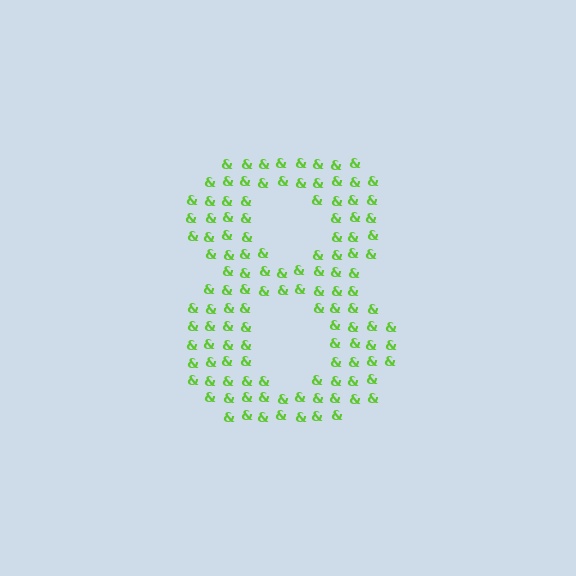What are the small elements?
The small elements are ampersands.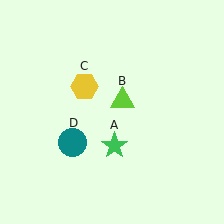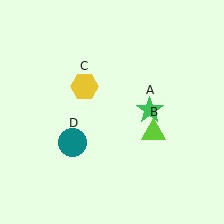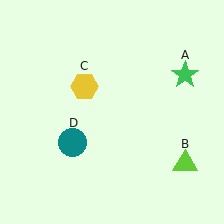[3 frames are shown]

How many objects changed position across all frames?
2 objects changed position: green star (object A), lime triangle (object B).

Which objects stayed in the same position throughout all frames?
Yellow hexagon (object C) and teal circle (object D) remained stationary.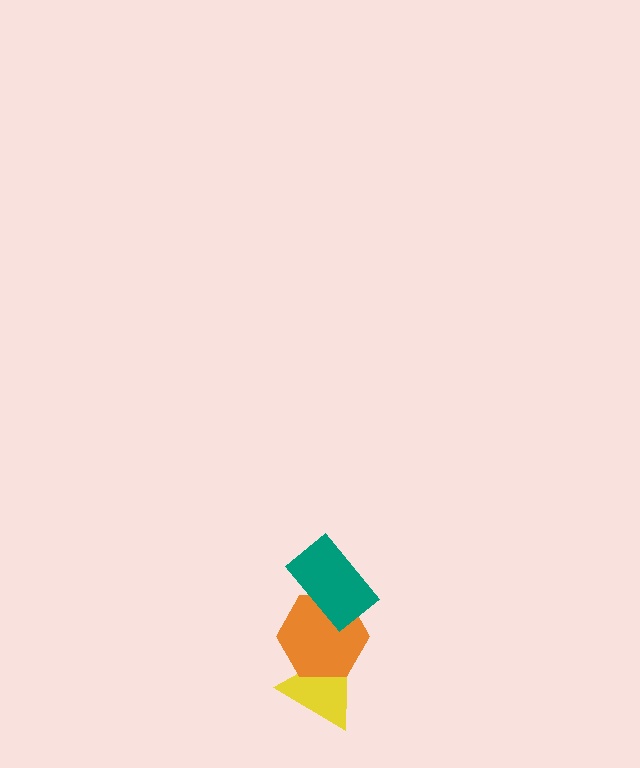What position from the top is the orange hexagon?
The orange hexagon is 2nd from the top.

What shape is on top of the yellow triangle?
The orange hexagon is on top of the yellow triangle.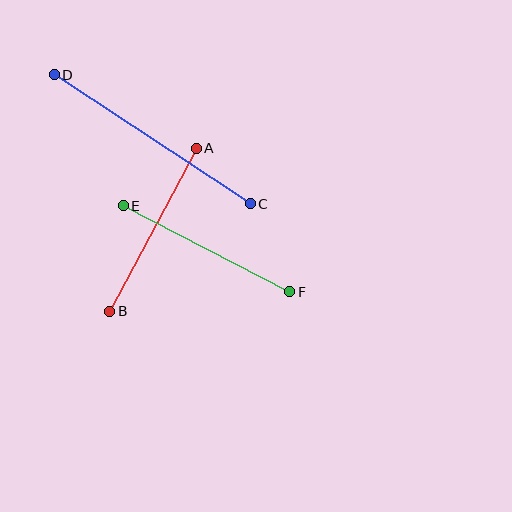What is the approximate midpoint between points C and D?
The midpoint is at approximately (152, 139) pixels.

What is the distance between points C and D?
The distance is approximately 235 pixels.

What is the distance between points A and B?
The distance is approximately 184 pixels.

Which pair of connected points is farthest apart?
Points C and D are farthest apart.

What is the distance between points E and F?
The distance is approximately 187 pixels.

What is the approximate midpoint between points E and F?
The midpoint is at approximately (206, 249) pixels.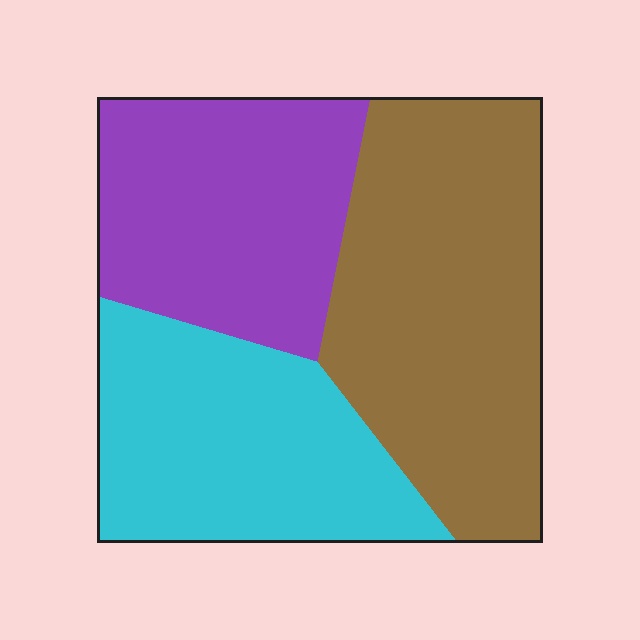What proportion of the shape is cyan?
Cyan takes up between a sixth and a third of the shape.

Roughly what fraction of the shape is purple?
Purple takes up between a quarter and a half of the shape.